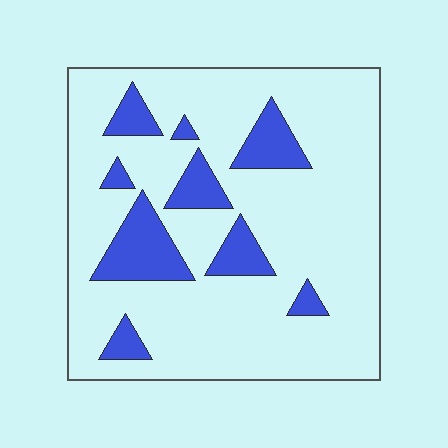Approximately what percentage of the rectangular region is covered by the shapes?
Approximately 20%.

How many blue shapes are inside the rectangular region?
9.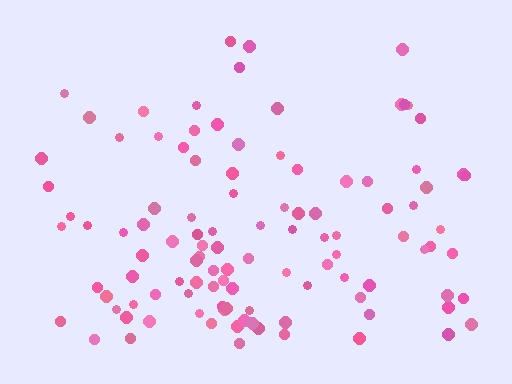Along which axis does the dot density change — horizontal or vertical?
Vertical.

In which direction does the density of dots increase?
From top to bottom, with the bottom side densest.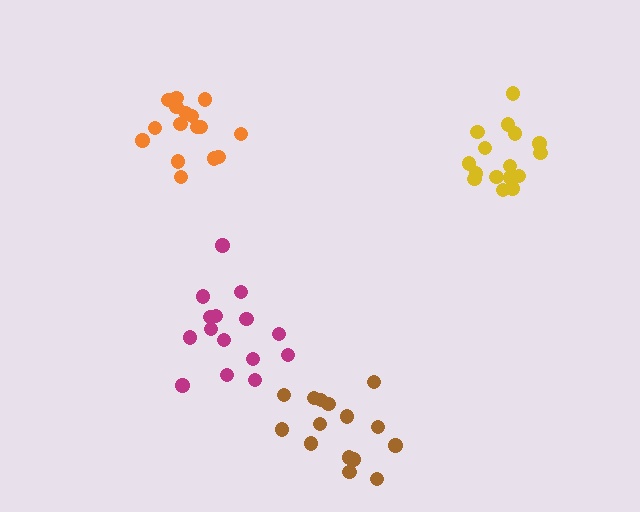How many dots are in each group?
Group 1: 16 dots, Group 2: 16 dots, Group 3: 15 dots, Group 4: 15 dots (62 total).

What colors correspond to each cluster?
The clusters are colored: yellow, orange, brown, magenta.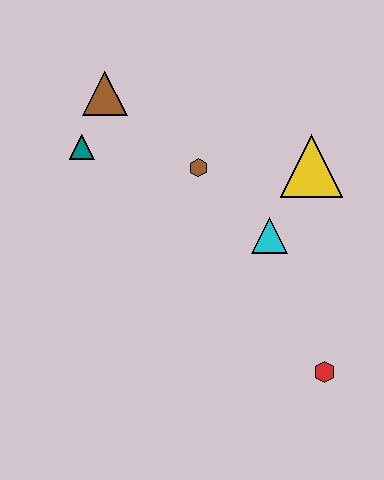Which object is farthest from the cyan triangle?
The brown triangle is farthest from the cyan triangle.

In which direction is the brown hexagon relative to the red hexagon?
The brown hexagon is above the red hexagon.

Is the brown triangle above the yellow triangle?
Yes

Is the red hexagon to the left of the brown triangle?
No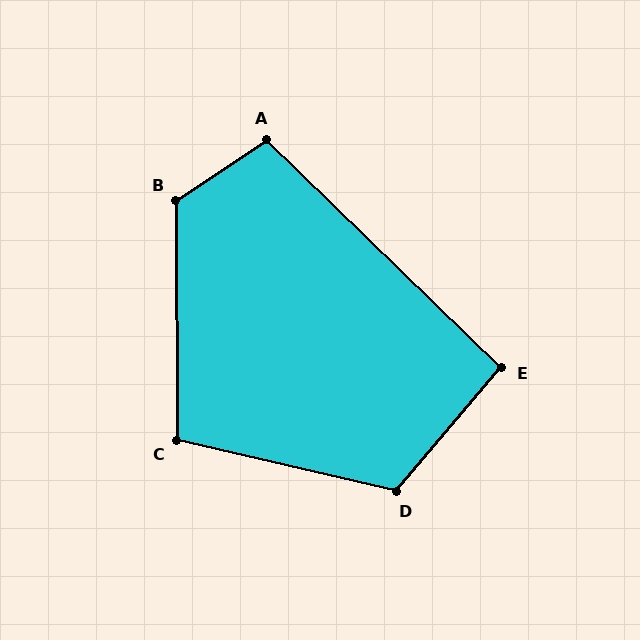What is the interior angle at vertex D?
Approximately 117 degrees (obtuse).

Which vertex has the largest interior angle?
B, at approximately 123 degrees.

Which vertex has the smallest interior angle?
E, at approximately 94 degrees.